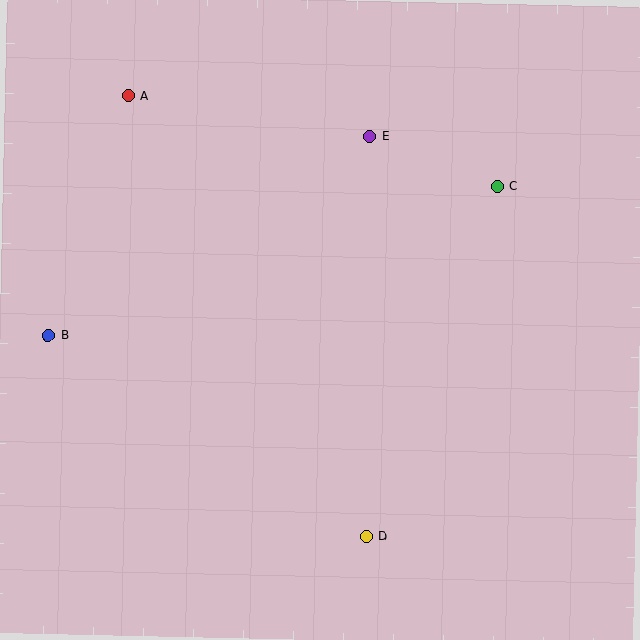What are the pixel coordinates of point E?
Point E is at (370, 136).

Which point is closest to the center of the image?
Point E at (370, 136) is closest to the center.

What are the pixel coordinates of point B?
Point B is at (48, 335).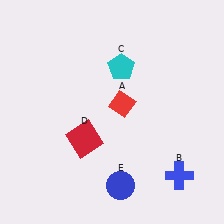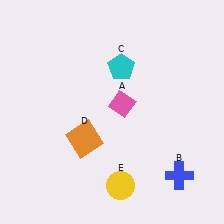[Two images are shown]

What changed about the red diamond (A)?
In Image 1, A is red. In Image 2, it changed to pink.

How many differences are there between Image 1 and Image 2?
There are 3 differences between the two images.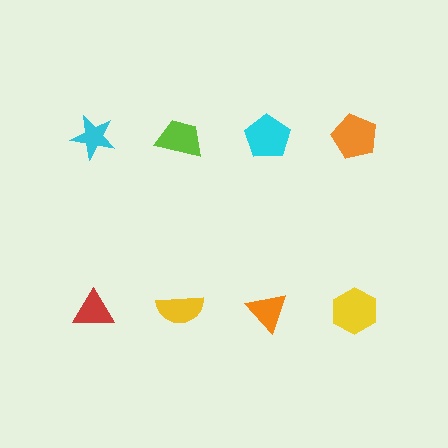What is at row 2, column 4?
A yellow hexagon.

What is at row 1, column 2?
A lime trapezoid.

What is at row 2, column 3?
An orange triangle.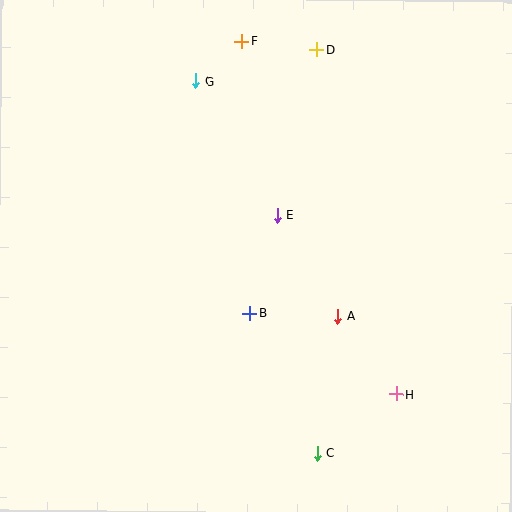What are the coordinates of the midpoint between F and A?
The midpoint between F and A is at (290, 179).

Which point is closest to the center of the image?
Point E at (277, 215) is closest to the center.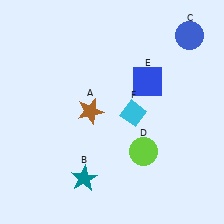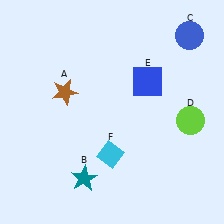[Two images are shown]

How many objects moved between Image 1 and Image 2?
3 objects moved between the two images.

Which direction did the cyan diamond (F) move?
The cyan diamond (F) moved down.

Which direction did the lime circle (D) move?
The lime circle (D) moved right.